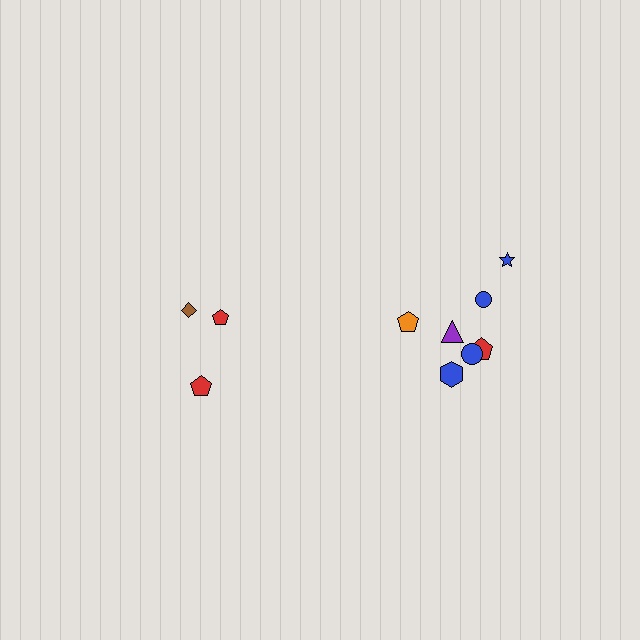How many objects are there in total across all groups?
There are 10 objects.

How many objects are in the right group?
There are 7 objects.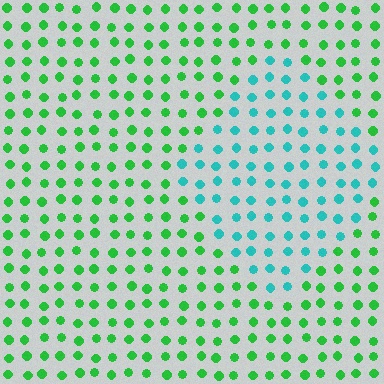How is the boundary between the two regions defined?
The boundary is defined purely by a slight shift in hue (about 50 degrees). Spacing, size, and orientation are identical on both sides.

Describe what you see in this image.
The image is filled with small green elements in a uniform arrangement. A diamond-shaped region is visible where the elements are tinted to a slightly different hue, forming a subtle color boundary.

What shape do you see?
I see a diamond.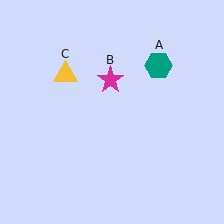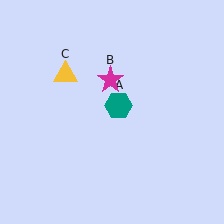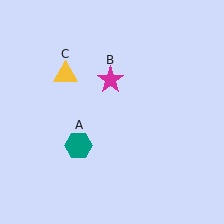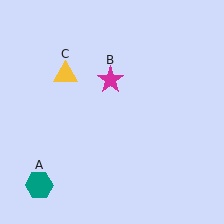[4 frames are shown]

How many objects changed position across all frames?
1 object changed position: teal hexagon (object A).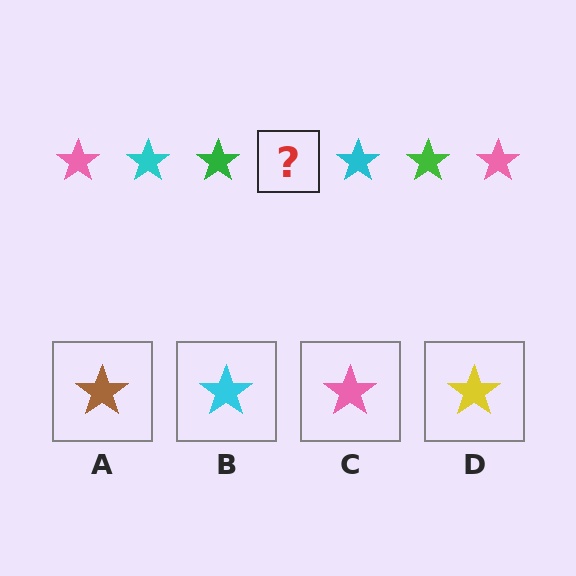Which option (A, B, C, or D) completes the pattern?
C.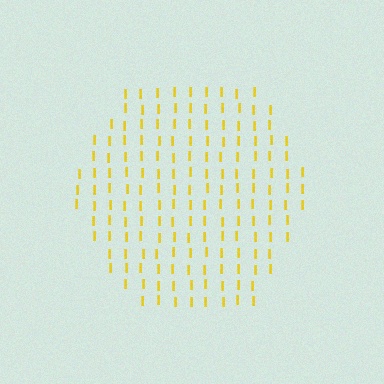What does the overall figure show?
The overall figure shows a hexagon.